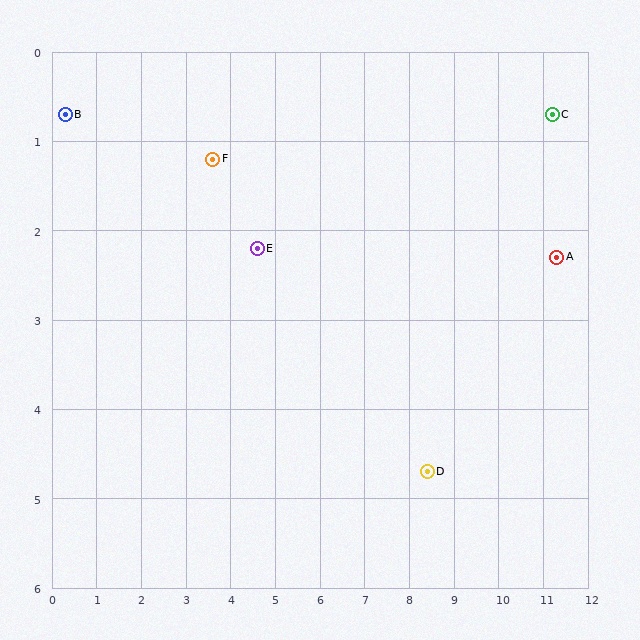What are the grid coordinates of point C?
Point C is at approximately (11.2, 0.7).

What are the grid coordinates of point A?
Point A is at approximately (11.3, 2.3).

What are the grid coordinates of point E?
Point E is at approximately (4.6, 2.2).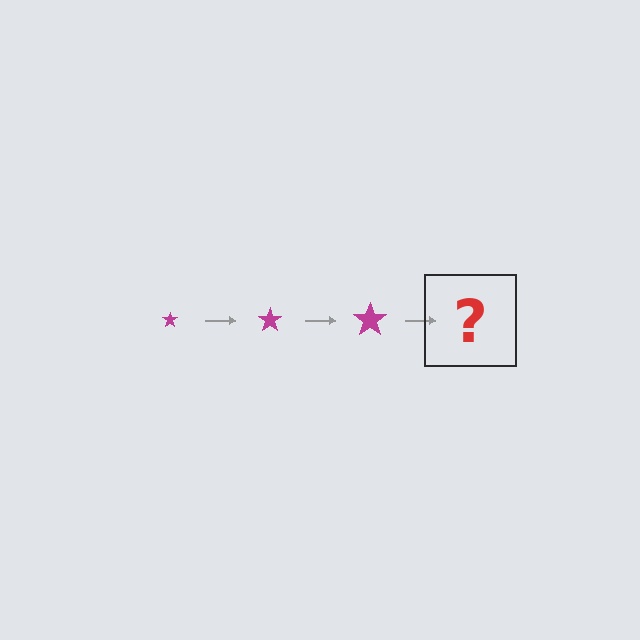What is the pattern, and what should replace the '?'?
The pattern is that the star gets progressively larger each step. The '?' should be a magenta star, larger than the previous one.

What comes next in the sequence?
The next element should be a magenta star, larger than the previous one.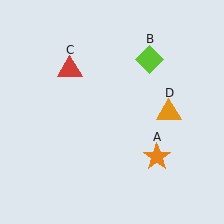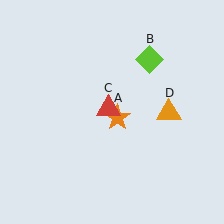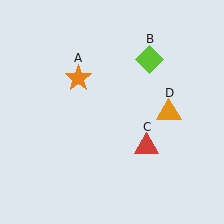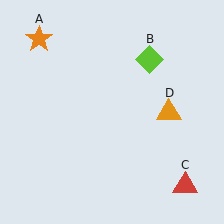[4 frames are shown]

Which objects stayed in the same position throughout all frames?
Lime diamond (object B) and orange triangle (object D) remained stationary.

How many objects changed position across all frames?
2 objects changed position: orange star (object A), red triangle (object C).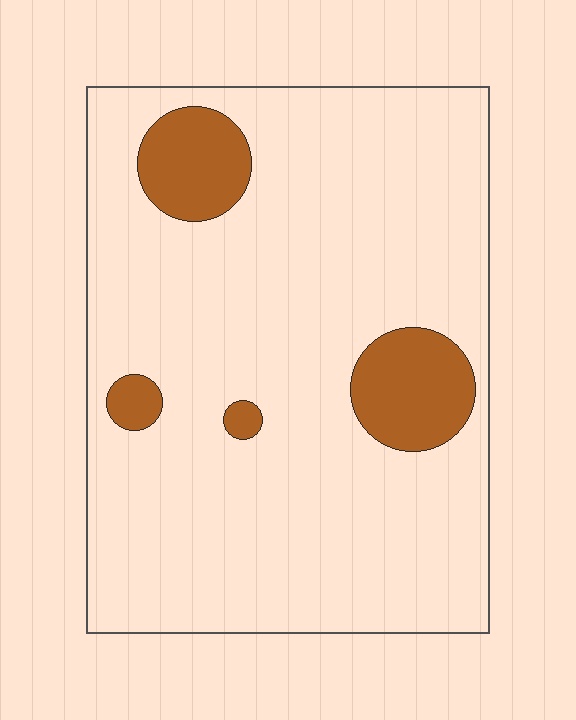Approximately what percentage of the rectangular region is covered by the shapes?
Approximately 10%.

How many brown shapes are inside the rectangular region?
4.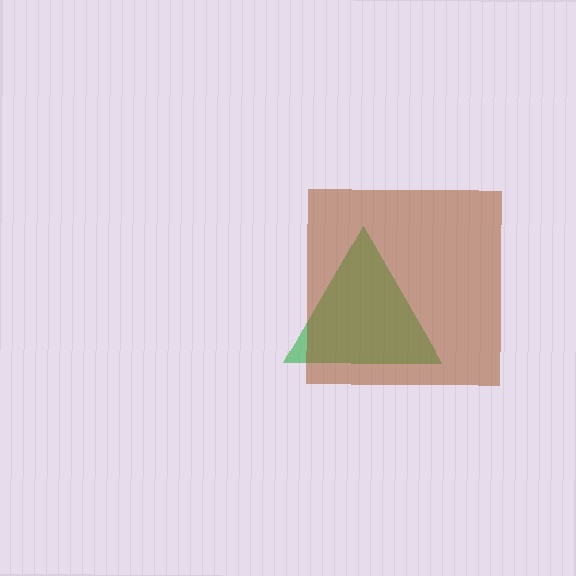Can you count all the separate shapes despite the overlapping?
Yes, there are 2 separate shapes.